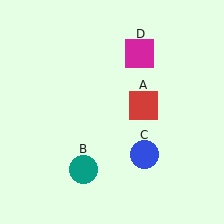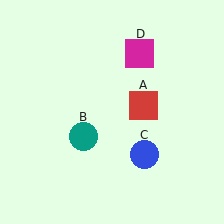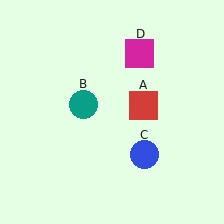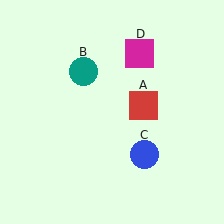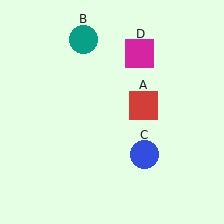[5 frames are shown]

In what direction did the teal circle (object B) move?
The teal circle (object B) moved up.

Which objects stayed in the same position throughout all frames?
Red square (object A) and blue circle (object C) and magenta square (object D) remained stationary.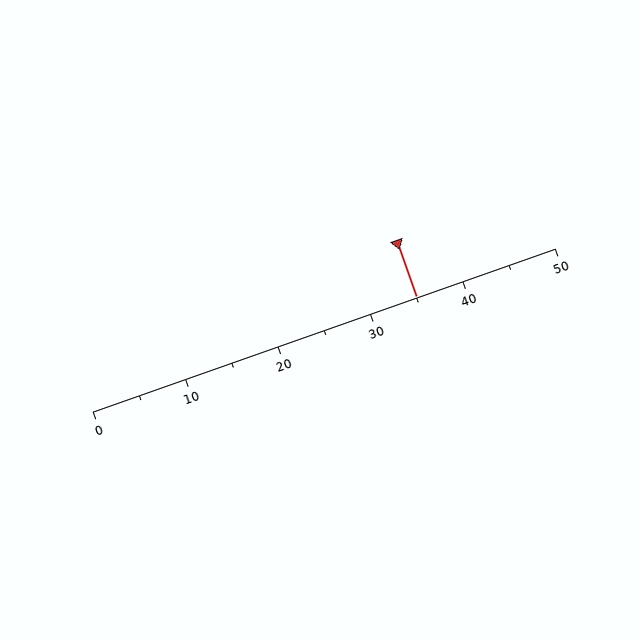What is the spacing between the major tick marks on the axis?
The major ticks are spaced 10 apart.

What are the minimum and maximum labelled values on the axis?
The axis runs from 0 to 50.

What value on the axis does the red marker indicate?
The marker indicates approximately 35.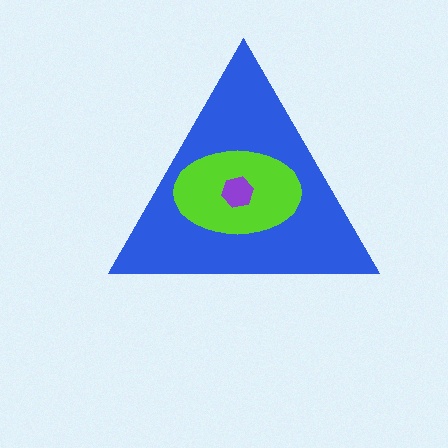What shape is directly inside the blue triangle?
The lime ellipse.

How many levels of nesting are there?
3.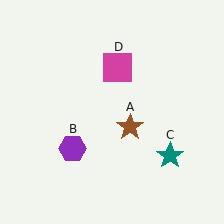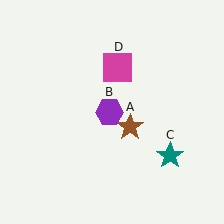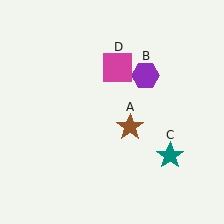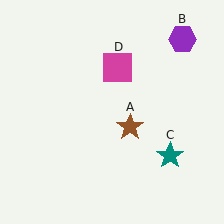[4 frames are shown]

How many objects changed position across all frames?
1 object changed position: purple hexagon (object B).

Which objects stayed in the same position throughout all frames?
Brown star (object A) and teal star (object C) and magenta square (object D) remained stationary.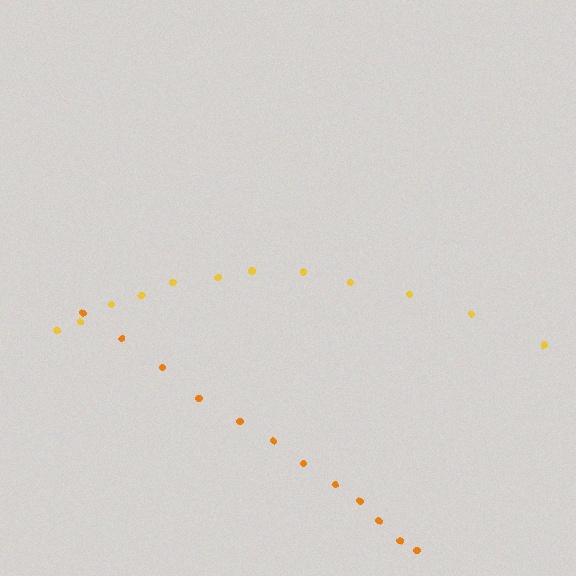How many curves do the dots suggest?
There are 2 distinct paths.